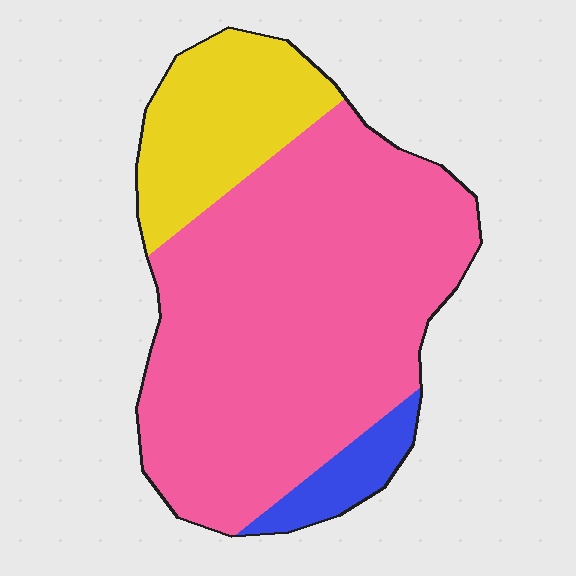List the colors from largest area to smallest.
From largest to smallest: pink, yellow, blue.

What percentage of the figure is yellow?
Yellow takes up less than a quarter of the figure.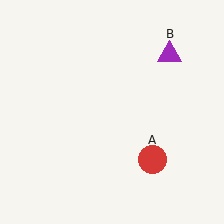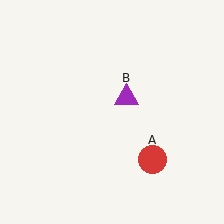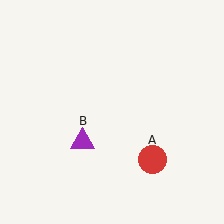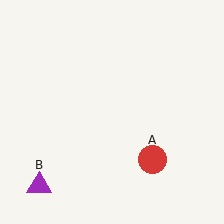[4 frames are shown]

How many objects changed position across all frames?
1 object changed position: purple triangle (object B).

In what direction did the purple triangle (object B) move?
The purple triangle (object B) moved down and to the left.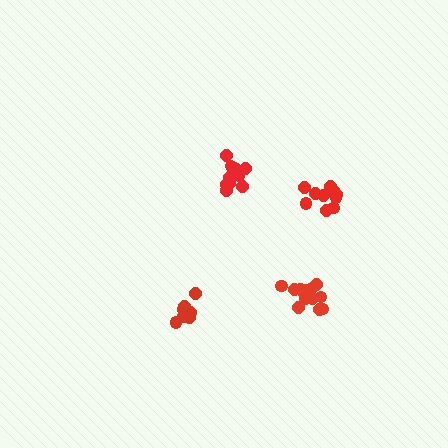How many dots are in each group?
Group 1: 12 dots, Group 2: 11 dots, Group 3: 7 dots, Group 4: 13 dots (43 total).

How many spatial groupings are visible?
There are 4 spatial groupings.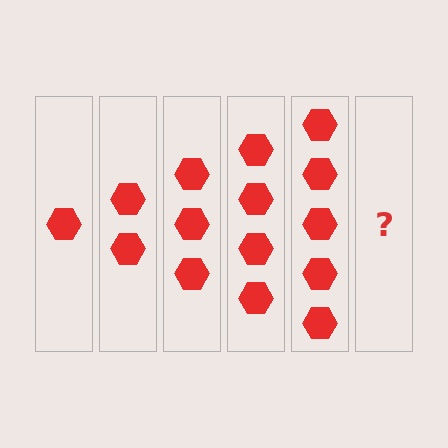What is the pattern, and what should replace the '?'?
The pattern is that each step adds one more hexagon. The '?' should be 6 hexagons.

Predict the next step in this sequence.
The next step is 6 hexagons.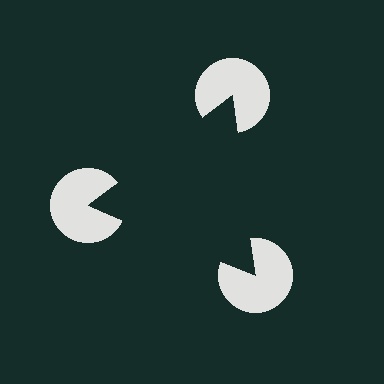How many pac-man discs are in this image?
There are 3 — one at each vertex of the illusory triangle.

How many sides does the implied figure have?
3 sides.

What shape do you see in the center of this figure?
An illusory triangle — its edges are inferred from the aligned wedge cuts in the pac-man discs, not physically drawn.